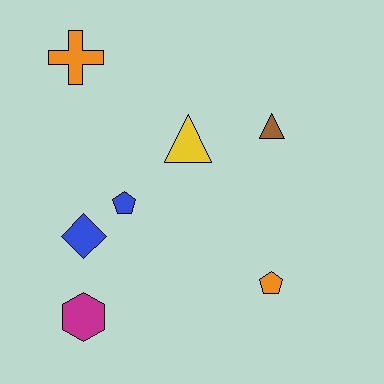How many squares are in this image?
There are no squares.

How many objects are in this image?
There are 7 objects.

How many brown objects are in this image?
There is 1 brown object.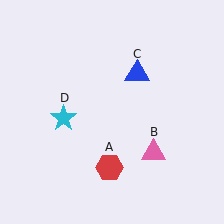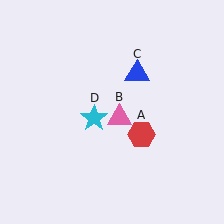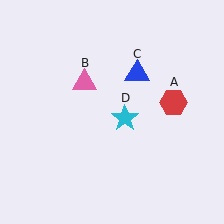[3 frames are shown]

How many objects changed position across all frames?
3 objects changed position: red hexagon (object A), pink triangle (object B), cyan star (object D).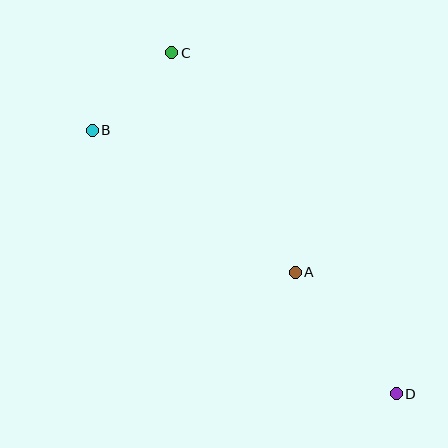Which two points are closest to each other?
Points B and C are closest to each other.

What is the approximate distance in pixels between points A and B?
The distance between A and B is approximately 248 pixels.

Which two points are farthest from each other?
Points C and D are farthest from each other.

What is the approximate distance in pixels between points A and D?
The distance between A and D is approximately 158 pixels.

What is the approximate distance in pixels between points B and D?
The distance between B and D is approximately 402 pixels.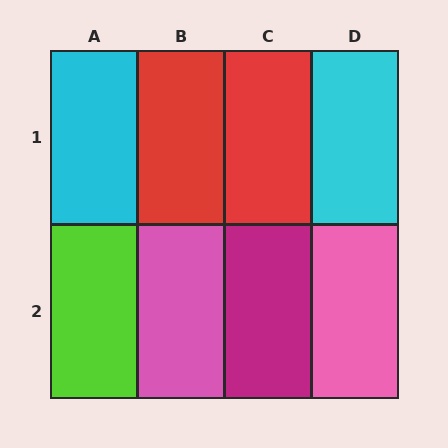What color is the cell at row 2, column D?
Pink.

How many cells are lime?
1 cell is lime.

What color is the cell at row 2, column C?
Magenta.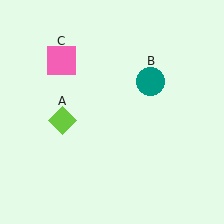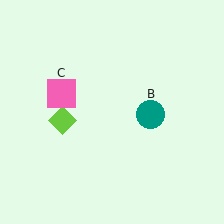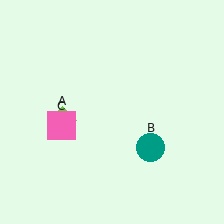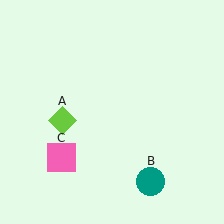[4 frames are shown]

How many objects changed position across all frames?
2 objects changed position: teal circle (object B), pink square (object C).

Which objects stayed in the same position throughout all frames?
Lime diamond (object A) remained stationary.